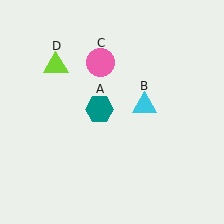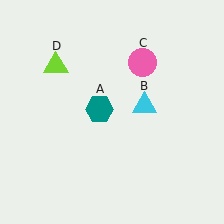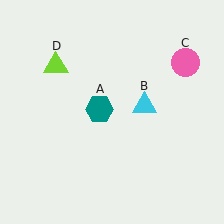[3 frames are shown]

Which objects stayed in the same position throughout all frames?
Teal hexagon (object A) and cyan triangle (object B) and lime triangle (object D) remained stationary.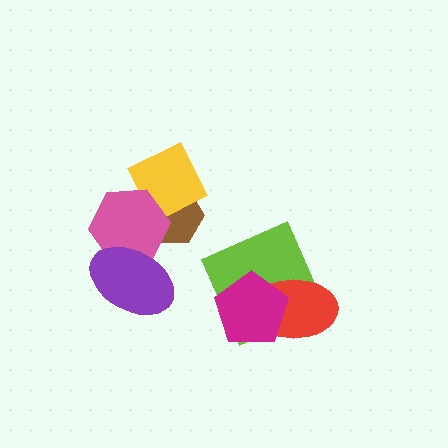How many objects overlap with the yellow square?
2 objects overlap with the yellow square.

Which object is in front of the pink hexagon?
The purple ellipse is in front of the pink hexagon.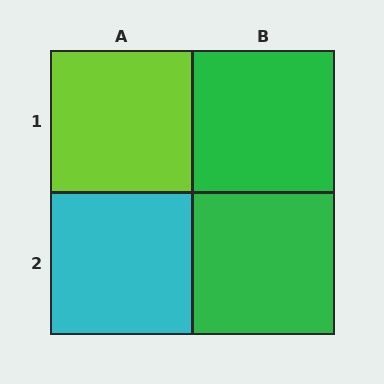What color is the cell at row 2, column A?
Cyan.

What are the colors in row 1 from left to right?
Lime, green.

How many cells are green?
2 cells are green.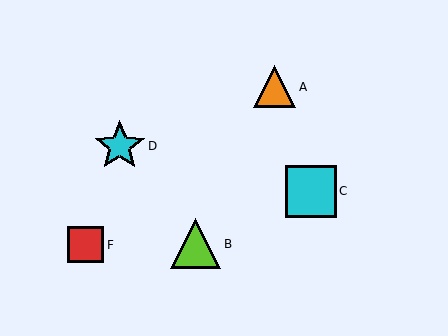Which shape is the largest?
The cyan square (labeled C) is the largest.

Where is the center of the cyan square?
The center of the cyan square is at (311, 191).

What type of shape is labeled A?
Shape A is an orange triangle.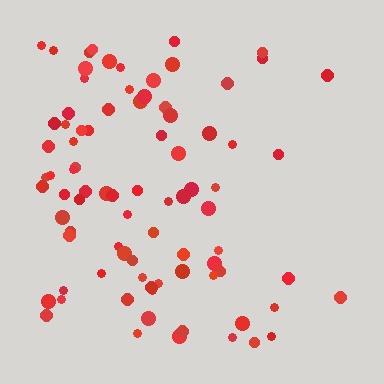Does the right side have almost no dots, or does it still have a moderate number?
Still a moderate number, just noticeably fewer than the left.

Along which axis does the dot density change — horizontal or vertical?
Horizontal.